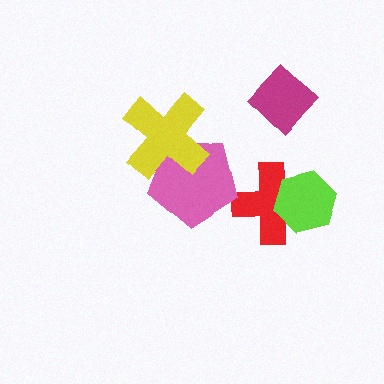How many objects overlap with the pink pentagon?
1 object overlaps with the pink pentagon.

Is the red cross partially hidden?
Yes, it is partially covered by another shape.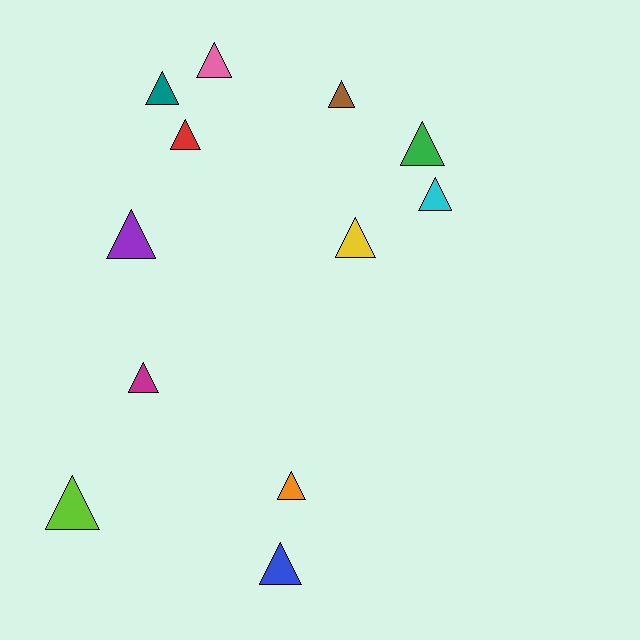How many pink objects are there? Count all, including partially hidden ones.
There is 1 pink object.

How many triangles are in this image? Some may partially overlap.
There are 12 triangles.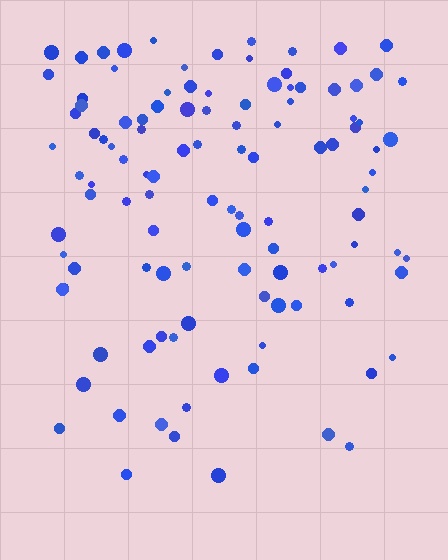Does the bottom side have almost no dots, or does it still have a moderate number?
Still a moderate number, just noticeably fewer than the top.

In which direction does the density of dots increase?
From bottom to top, with the top side densest.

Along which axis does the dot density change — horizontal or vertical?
Vertical.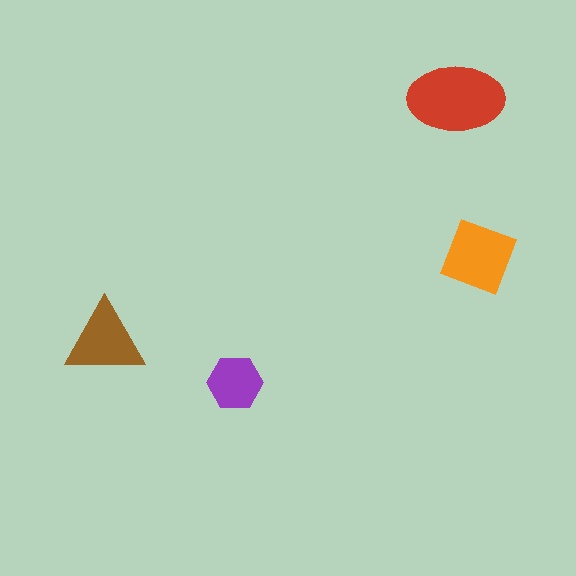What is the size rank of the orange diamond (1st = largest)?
2nd.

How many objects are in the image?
There are 4 objects in the image.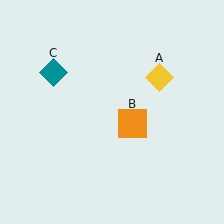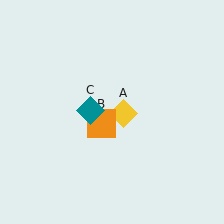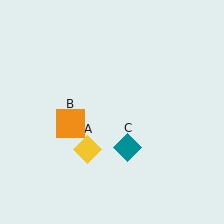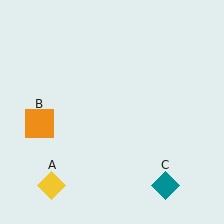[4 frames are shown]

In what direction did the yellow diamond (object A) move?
The yellow diamond (object A) moved down and to the left.